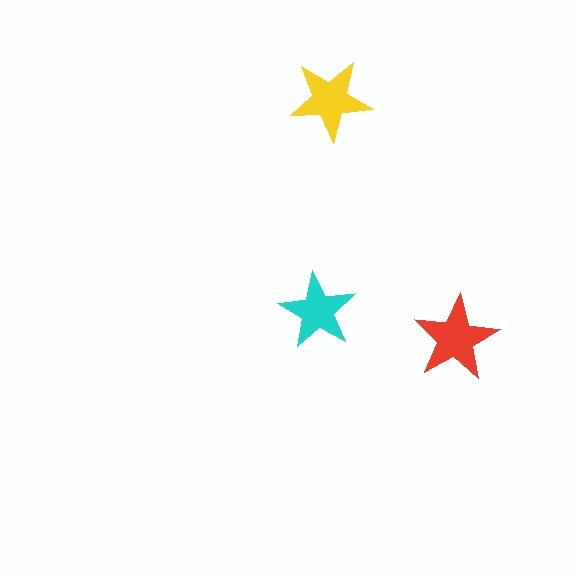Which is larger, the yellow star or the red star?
The red one.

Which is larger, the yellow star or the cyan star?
The yellow one.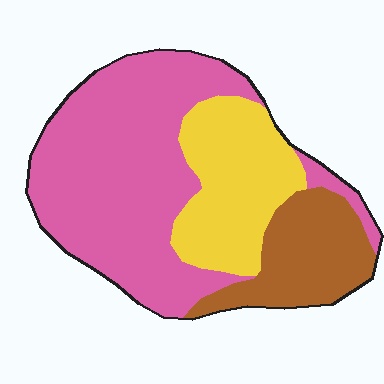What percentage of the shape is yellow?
Yellow takes up about one quarter (1/4) of the shape.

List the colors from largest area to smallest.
From largest to smallest: pink, yellow, brown.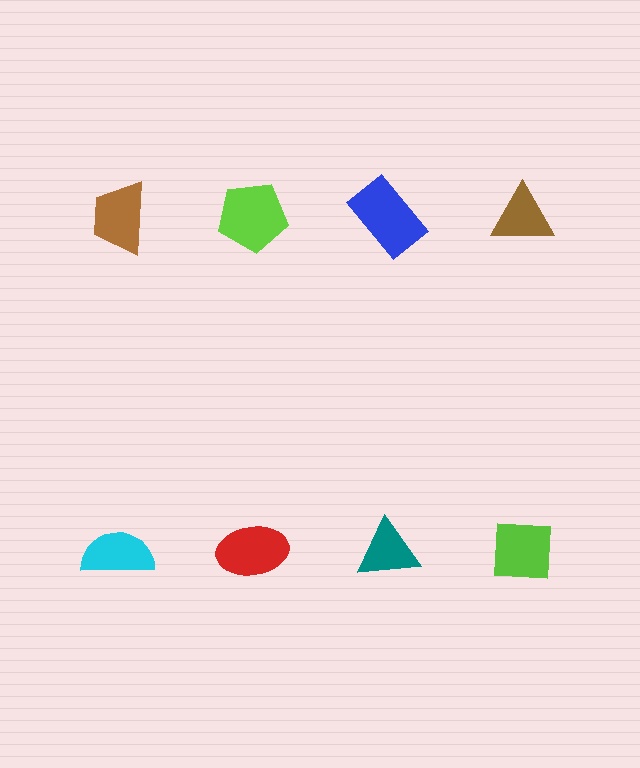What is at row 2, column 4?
A lime square.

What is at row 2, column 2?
A red ellipse.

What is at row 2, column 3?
A teal triangle.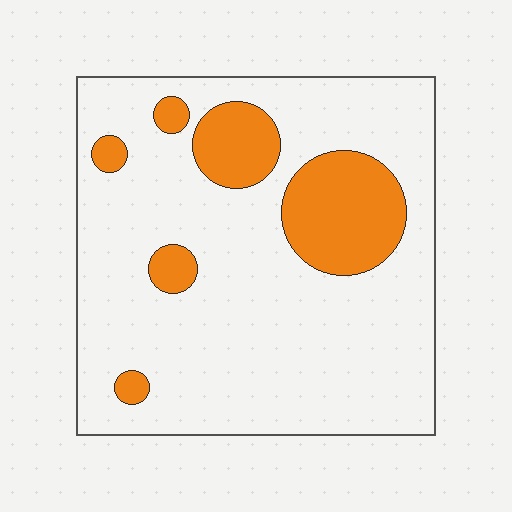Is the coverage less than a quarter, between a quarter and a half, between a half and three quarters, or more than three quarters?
Less than a quarter.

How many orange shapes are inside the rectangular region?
6.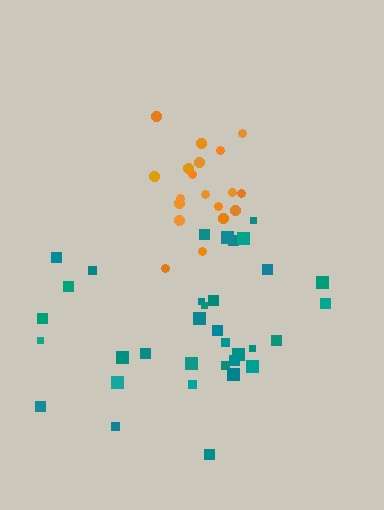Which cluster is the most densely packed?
Orange.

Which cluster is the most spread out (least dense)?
Teal.